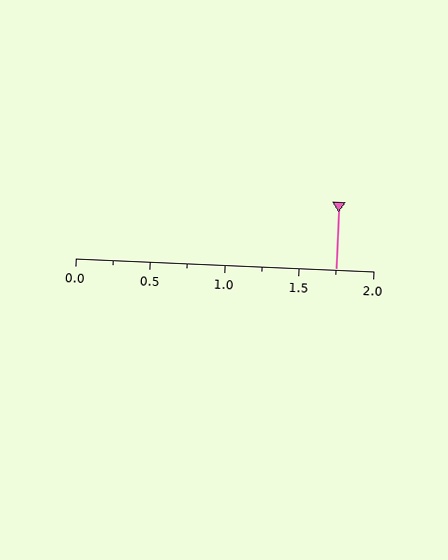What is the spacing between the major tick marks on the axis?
The major ticks are spaced 0.5 apart.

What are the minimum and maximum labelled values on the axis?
The axis runs from 0.0 to 2.0.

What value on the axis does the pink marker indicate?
The marker indicates approximately 1.75.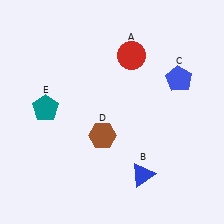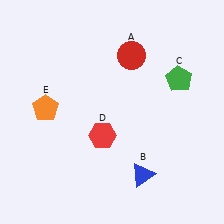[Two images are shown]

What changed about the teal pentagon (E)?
In Image 1, E is teal. In Image 2, it changed to orange.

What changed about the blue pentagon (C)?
In Image 1, C is blue. In Image 2, it changed to green.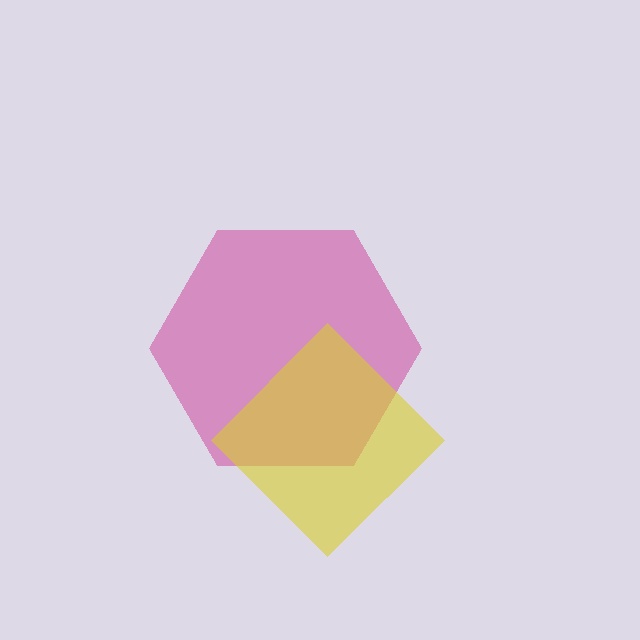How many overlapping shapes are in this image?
There are 2 overlapping shapes in the image.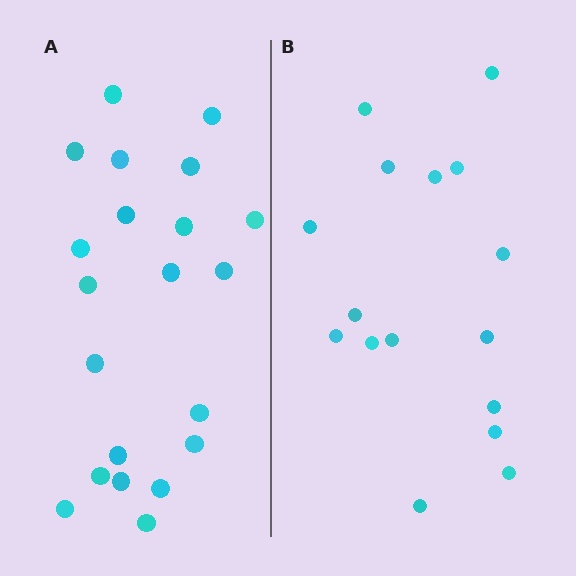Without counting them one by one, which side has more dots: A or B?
Region A (the left region) has more dots.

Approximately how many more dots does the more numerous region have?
Region A has about 5 more dots than region B.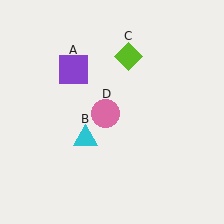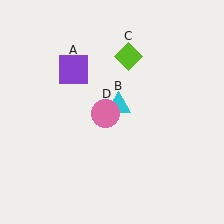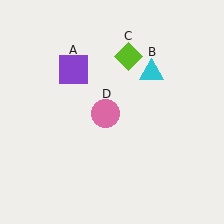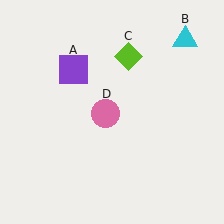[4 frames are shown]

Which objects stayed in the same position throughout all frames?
Purple square (object A) and lime diamond (object C) and pink circle (object D) remained stationary.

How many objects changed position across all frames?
1 object changed position: cyan triangle (object B).